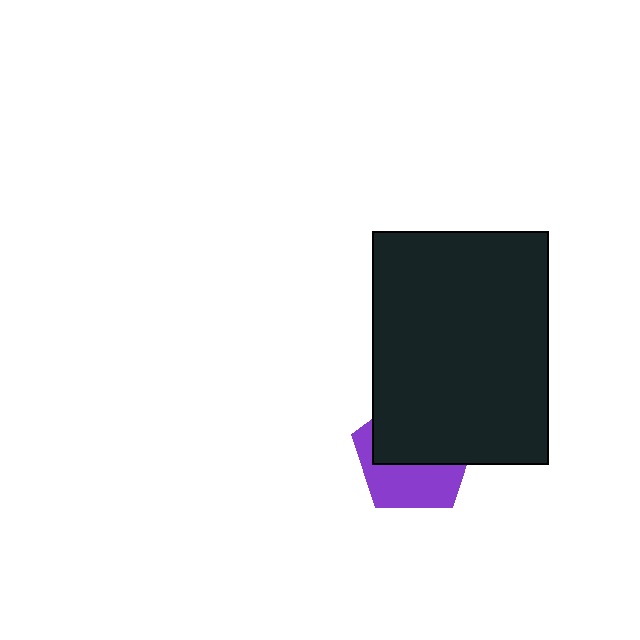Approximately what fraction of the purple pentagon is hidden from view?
Roughly 57% of the purple pentagon is hidden behind the black rectangle.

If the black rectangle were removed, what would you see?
You would see the complete purple pentagon.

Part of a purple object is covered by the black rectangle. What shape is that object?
It is a pentagon.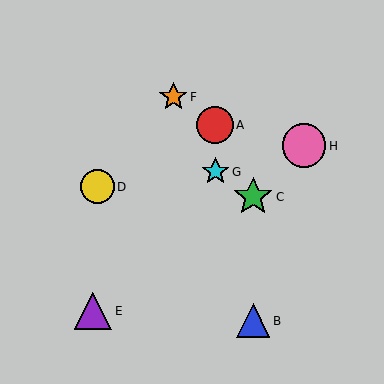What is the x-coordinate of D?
Object D is at x≈97.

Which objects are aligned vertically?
Objects B, C are aligned vertically.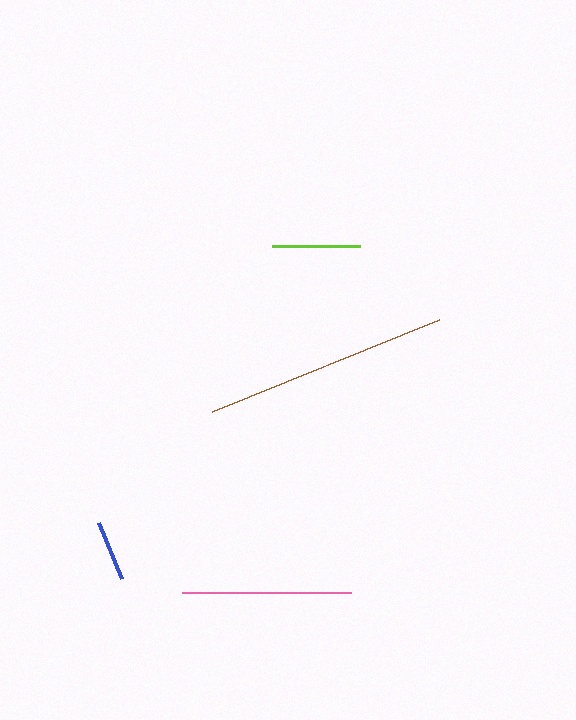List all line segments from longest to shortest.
From longest to shortest: brown, pink, lime, blue.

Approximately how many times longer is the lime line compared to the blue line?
The lime line is approximately 1.4 times the length of the blue line.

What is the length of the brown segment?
The brown segment is approximately 245 pixels long.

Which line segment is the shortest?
The blue line is the shortest at approximately 61 pixels.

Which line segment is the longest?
The brown line is the longest at approximately 245 pixels.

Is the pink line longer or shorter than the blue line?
The pink line is longer than the blue line.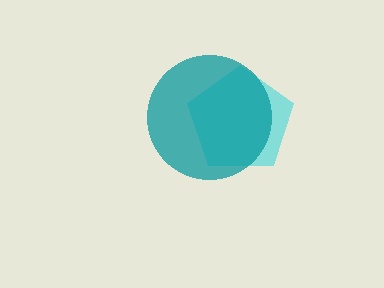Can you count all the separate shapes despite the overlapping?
Yes, there are 2 separate shapes.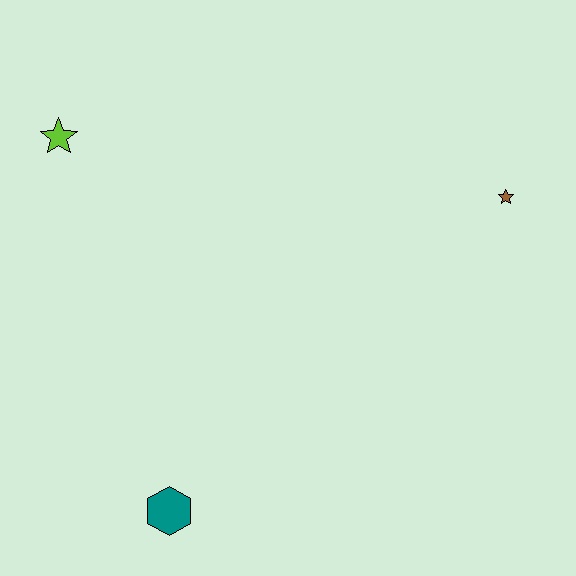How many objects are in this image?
There are 3 objects.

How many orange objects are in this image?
There are no orange objects.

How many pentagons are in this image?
There are no pentagons.